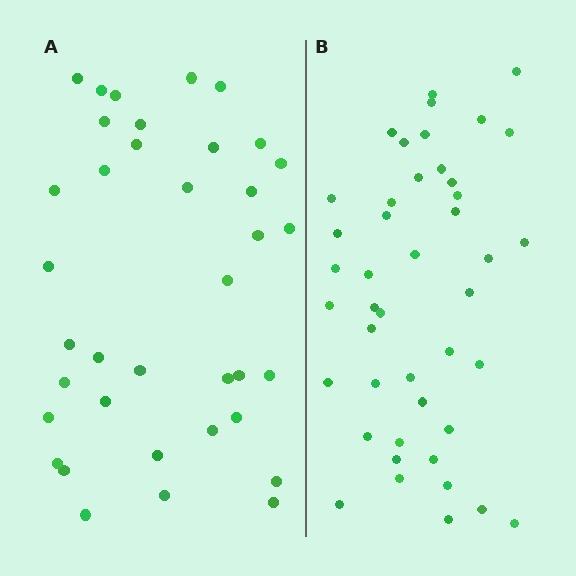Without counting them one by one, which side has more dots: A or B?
Region B (the right region) has more dots.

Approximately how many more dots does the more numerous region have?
Region B has roughly 8 or so more dots than region A.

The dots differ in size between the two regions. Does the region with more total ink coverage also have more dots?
No. Region A has more total ink coverage because its dots are larger, but region B actually contains more individual dots. Total area can be misleading — the number of items is what matters here.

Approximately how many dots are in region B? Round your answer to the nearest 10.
About 40 dots. (The exact count is 44, which rounds to 40.)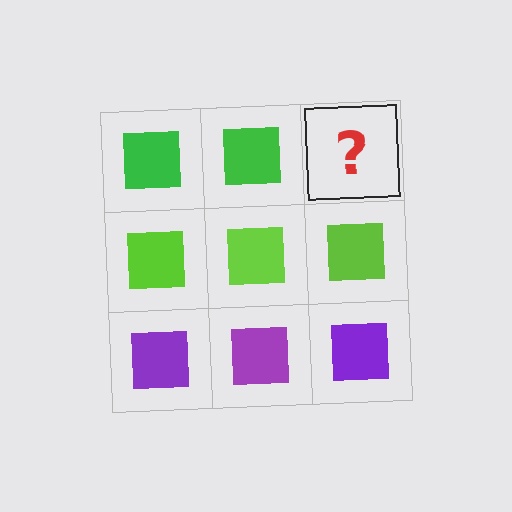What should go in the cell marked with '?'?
The missing cell should contain a green square.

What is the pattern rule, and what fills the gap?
The rule is that each row has a consistent color. The gap should be filled with a green square.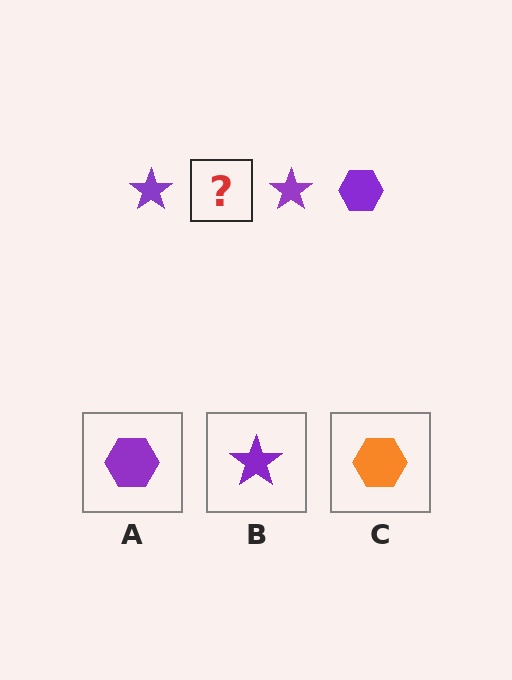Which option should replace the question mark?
Option A.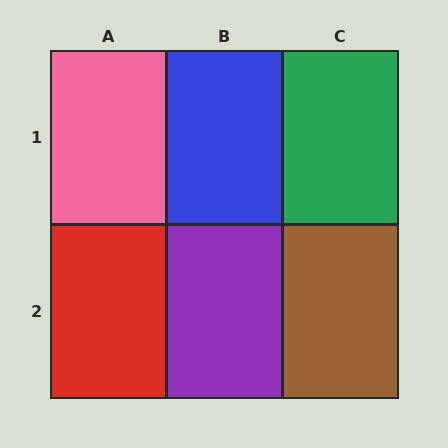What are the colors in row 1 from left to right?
Pink, blue, green.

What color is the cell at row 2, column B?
Purple.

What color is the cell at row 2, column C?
Brown.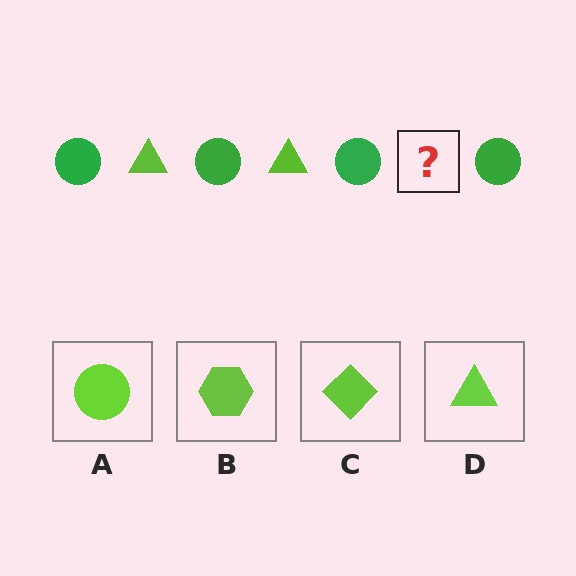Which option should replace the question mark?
Option D.